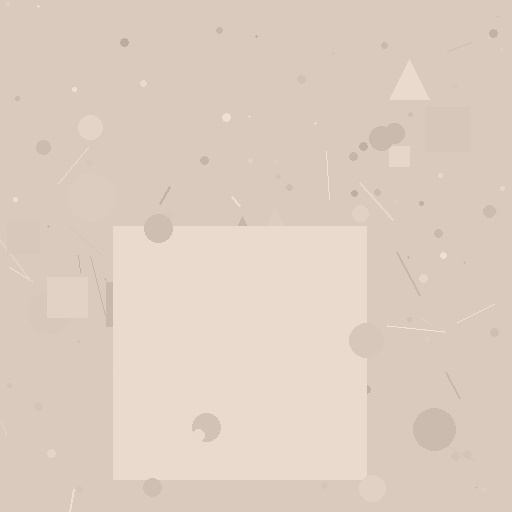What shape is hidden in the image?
A square is hidden in the image.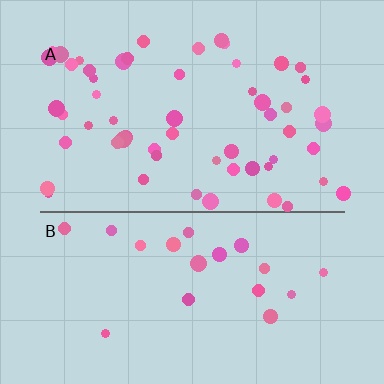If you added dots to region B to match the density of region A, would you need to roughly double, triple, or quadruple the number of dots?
Approximately triple.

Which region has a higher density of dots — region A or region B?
A (the top).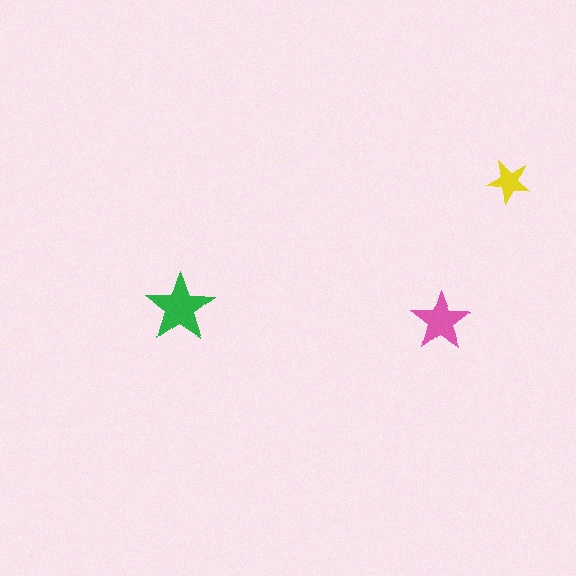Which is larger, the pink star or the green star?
The green one.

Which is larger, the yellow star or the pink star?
The pink one.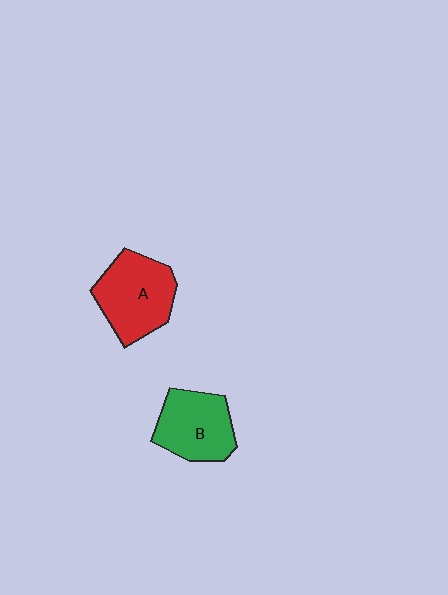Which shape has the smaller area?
Shape B (green).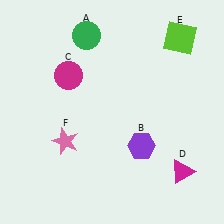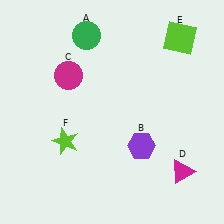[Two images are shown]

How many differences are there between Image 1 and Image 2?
There is 1 difference between the two images.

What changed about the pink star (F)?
In Image 1, F is pink. In Image 2, it changed to lime.